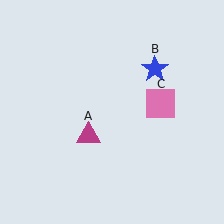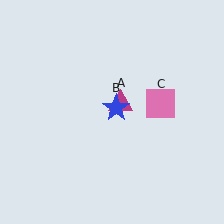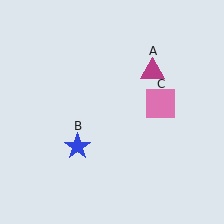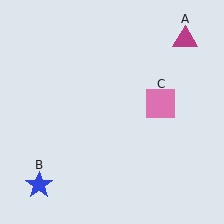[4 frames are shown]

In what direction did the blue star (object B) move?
The blue star (object B) moved down and to the left.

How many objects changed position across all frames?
2 objects changed position: magenta triangle (object A), blue star (object B).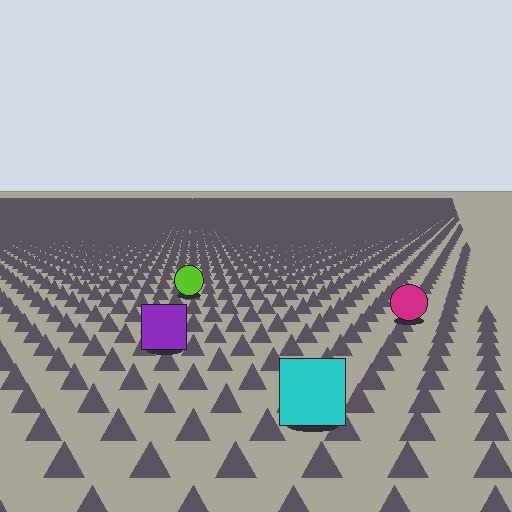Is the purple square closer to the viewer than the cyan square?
No. The cyan square is closer — you can tell from the texture gradient: the ground texture is coarser near it.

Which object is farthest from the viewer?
The lime circle is farthest from the viewer. It appears smaller and the ground texture around it is denser.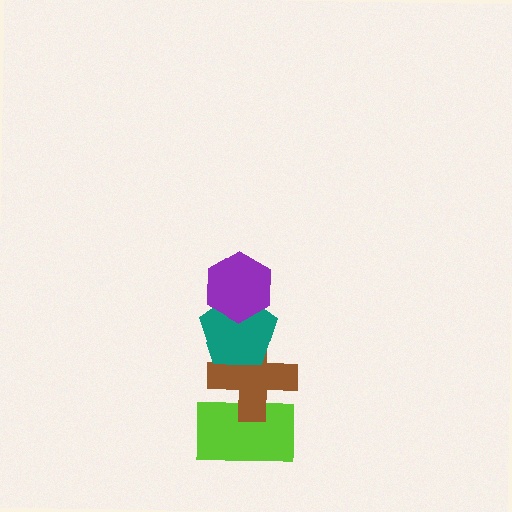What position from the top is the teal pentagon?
The teal pentagon is 2nd from the top.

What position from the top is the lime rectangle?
The lime rectangle is 4th from the top.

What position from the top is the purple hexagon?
The purple hexagon is 1st from the top.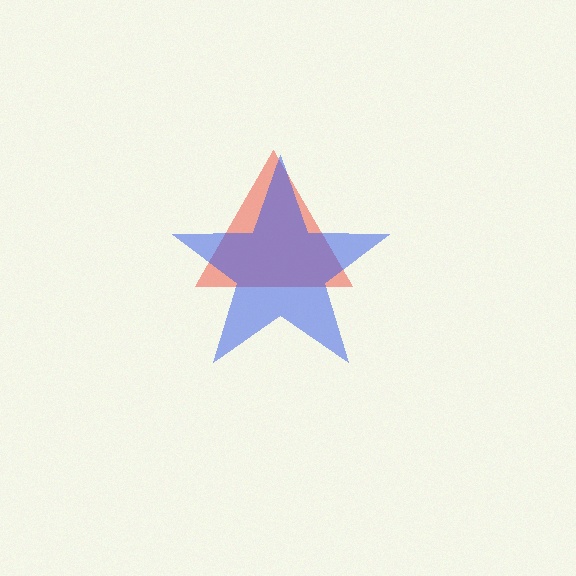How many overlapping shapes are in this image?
There are 2 overlapping shapes in the image.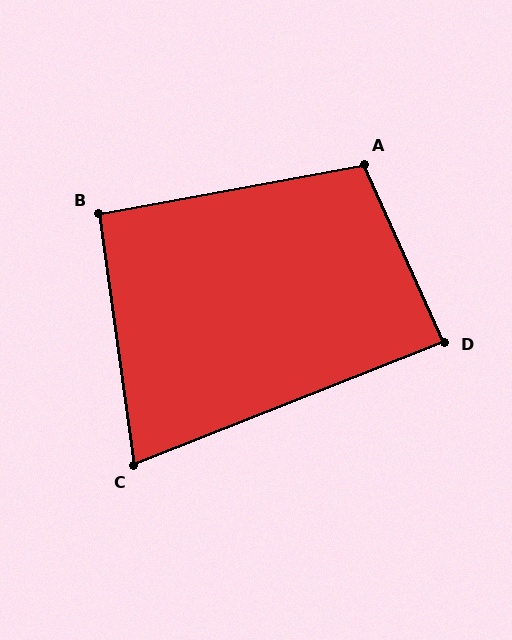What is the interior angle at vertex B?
Approximately 92 degrees (approximately right).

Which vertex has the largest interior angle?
A, at approximately 104 degrees.